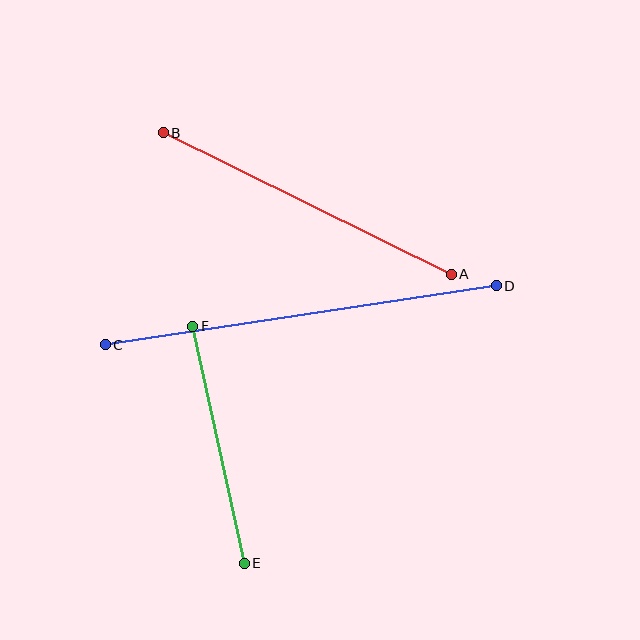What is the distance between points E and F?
The distance is approximately 242 pixels.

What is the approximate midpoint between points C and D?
The midpoint is at approximately (301, 315) pixels.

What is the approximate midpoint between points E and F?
The midpoint is at approximately (218, 445) pixels.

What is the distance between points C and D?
The distance is approximately 396 pixels.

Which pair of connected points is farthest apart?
Points C and D are farthest apart.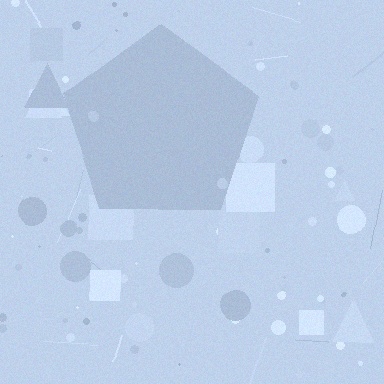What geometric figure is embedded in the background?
A pentagon is embedded in the background.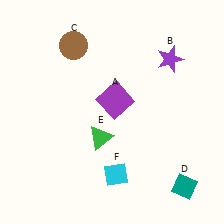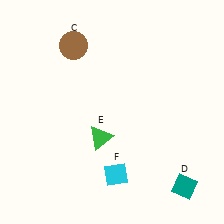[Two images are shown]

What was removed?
The purple square (A), the purple star (B) were removed in Image 2.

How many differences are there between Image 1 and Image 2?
There are 2 differences between the two images.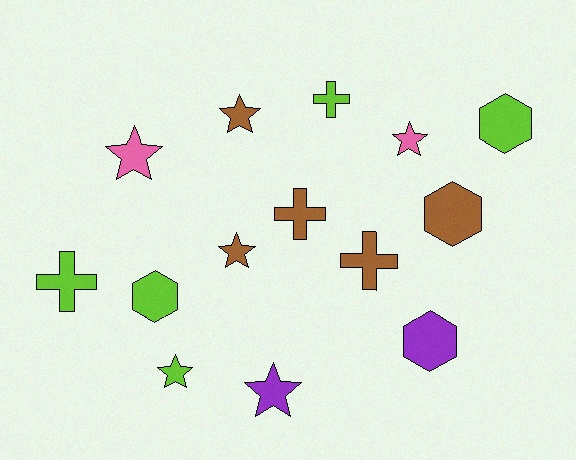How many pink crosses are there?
There are no pink crosses.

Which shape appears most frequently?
Star, with 6 objects.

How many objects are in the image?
There are 14 objects.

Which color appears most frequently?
Lime, with 5 objects.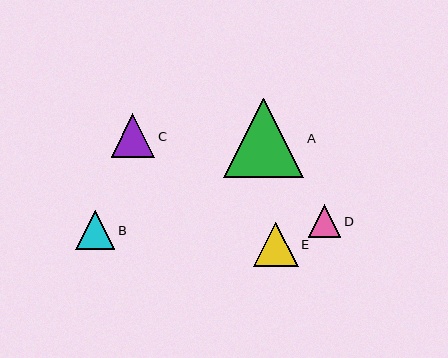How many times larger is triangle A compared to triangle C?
Triangle A is approximately 1.8 times the size of triangle C.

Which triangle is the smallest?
Triangle D is the smallest with a size of approximately 32 pixels.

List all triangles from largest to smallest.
From largest to smallest: A, E, C, B, D.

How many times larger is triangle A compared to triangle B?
Triangle A is approximately 2.0 times the size of triangle B.